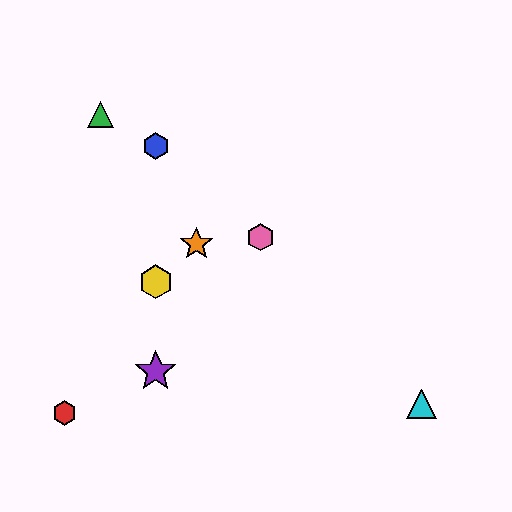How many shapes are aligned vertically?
3 shapes (the blue hexagon, the yellow hexagon, the purple star) are aligned vertically.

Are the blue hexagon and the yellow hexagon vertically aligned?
Yes, both are at x≈156.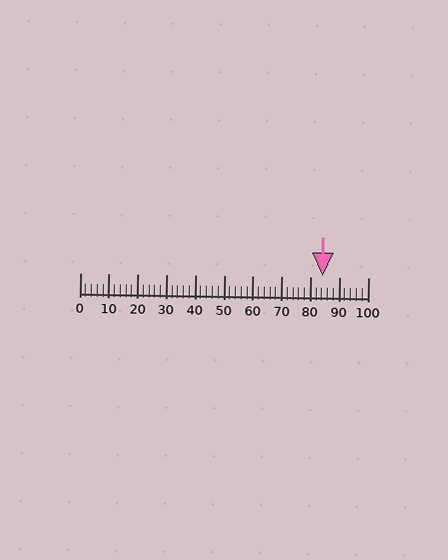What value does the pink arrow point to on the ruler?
The pink arrow points to approximately 84.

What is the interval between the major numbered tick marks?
The major tick marks are spaced 10 units apart.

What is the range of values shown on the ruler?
The ruler shows values from 0 to 100.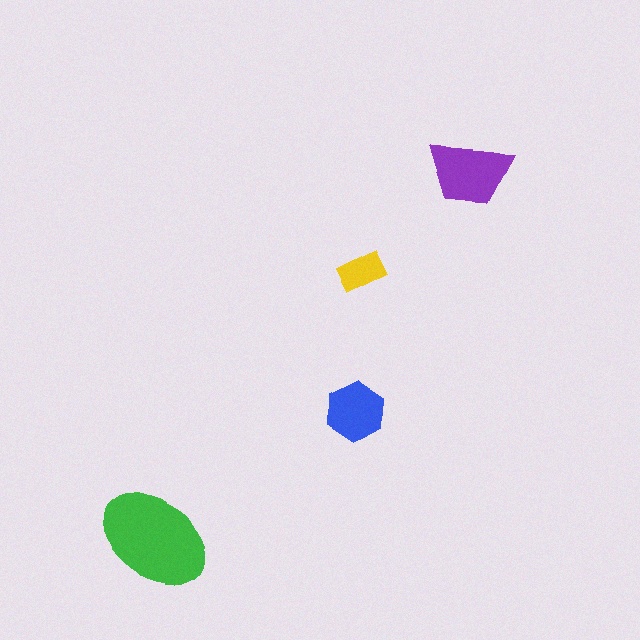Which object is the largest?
The green ellipse.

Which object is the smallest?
The yellow rectangle.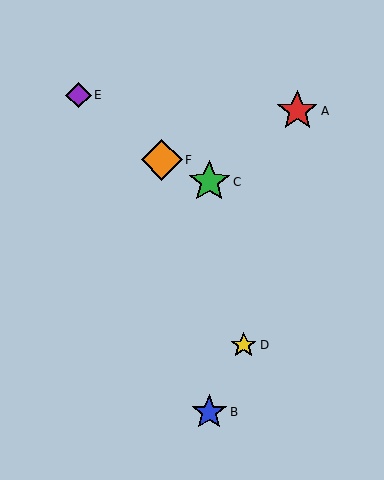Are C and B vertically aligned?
Yes, both are at x≈209.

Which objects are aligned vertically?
Objects B, C are aligned vertically.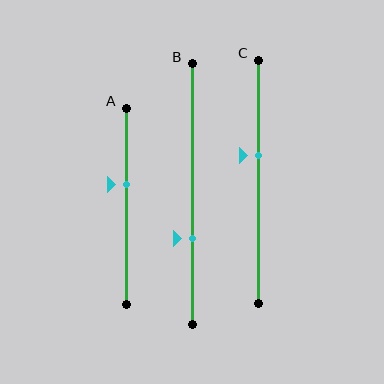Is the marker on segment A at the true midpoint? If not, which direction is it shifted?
No, the marker on segment A is shifted upward by about 11% of the segment length.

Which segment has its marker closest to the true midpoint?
Segment C has its marker closest to the true midpoint.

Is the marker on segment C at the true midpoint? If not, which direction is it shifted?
No, the marker on segment C is shifted upward by about 11% of the segment length.